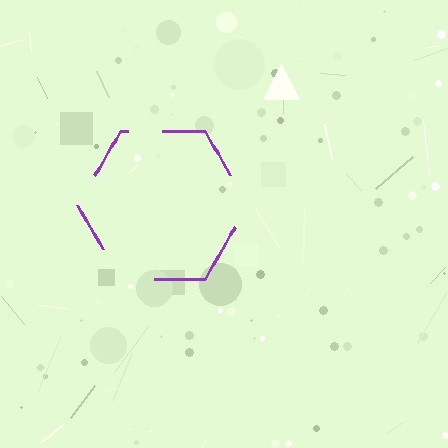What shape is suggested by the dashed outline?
The dashed outline suggests a hexagon.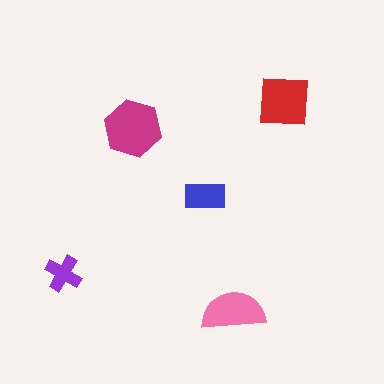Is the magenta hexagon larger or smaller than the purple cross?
Larger.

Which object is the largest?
The magenta hexagon.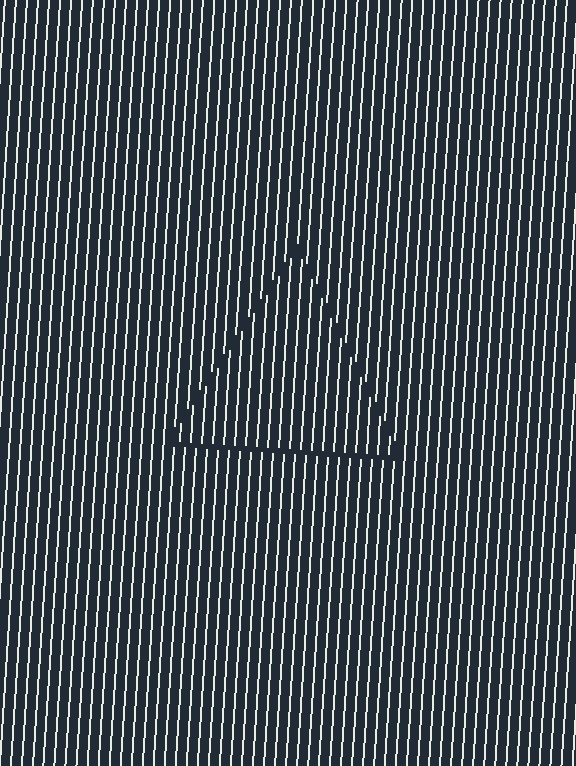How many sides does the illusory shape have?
3 sides — the line-ends trace a triangle.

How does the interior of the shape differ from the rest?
The interior of the shape contains the same grating, shifted by half a period — the contour is defined by the phase discontinuity where line-ends from the inner and outer gratings abut.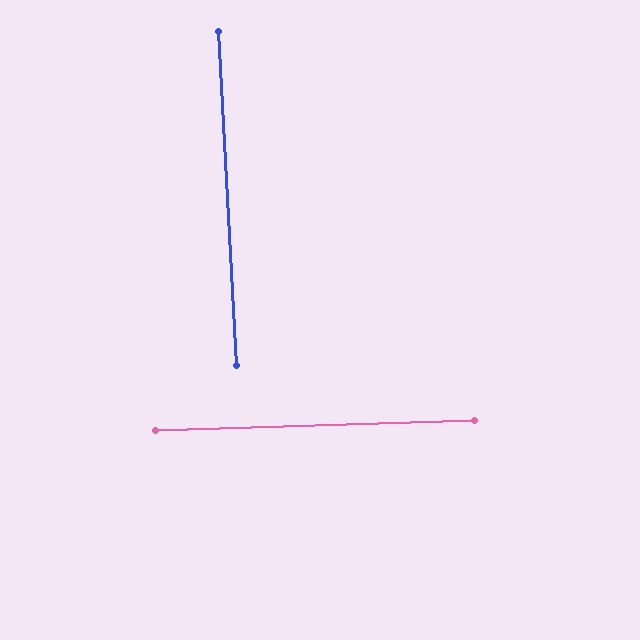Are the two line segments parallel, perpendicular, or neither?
Perpendicular — they meet at approximately 89°.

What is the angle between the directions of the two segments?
Approximately 89 degrees.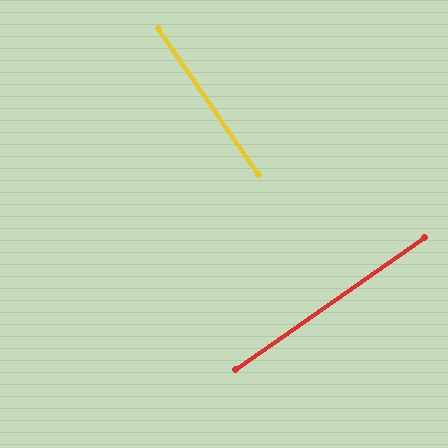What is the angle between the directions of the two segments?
Approximately 89 degrees.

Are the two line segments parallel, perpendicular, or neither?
Perpendicular — they meet at approximately 89°.